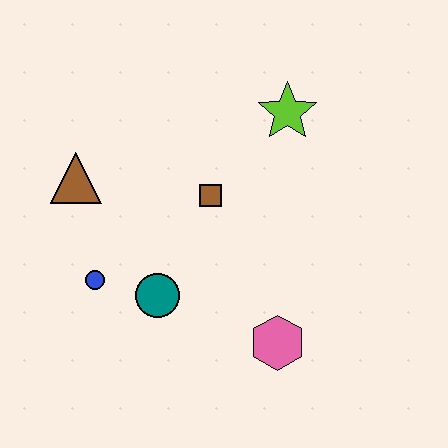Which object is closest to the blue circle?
The teal circle is closest to the blue circle.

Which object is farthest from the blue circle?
The lime star is farthest from the blue circle.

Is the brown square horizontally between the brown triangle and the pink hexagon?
Yes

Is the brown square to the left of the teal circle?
No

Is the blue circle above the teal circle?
Yes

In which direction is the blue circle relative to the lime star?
The blue circle is to the left of the lime star.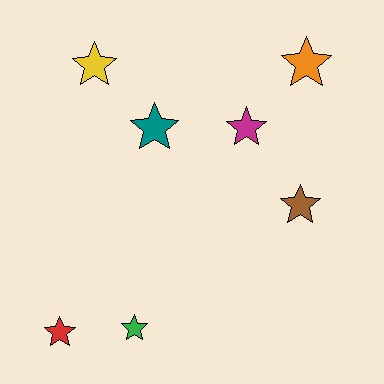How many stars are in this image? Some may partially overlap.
There are 7 stars.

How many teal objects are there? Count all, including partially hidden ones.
There is 1 teal object.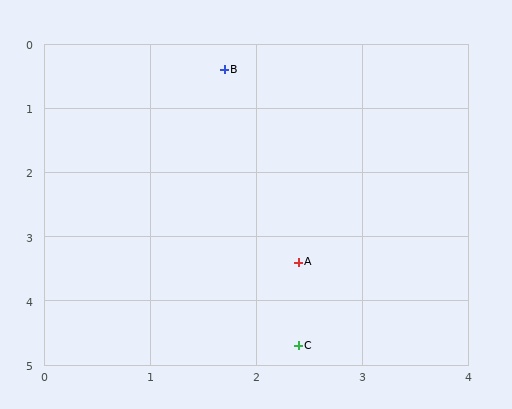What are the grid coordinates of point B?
Point B is at approximately (1.7, 0.4).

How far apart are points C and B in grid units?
Points C and B are about 4.4 grid units apart.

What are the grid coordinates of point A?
Point A is at approximately (2.4, 3.4).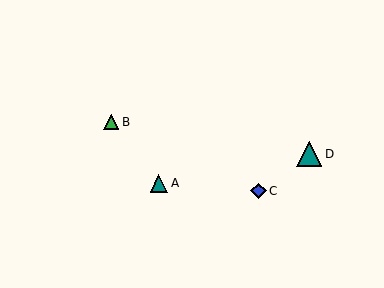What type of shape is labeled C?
Shape C is a blue diamond.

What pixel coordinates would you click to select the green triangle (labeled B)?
Click at (111, 122) to select the green triangle B.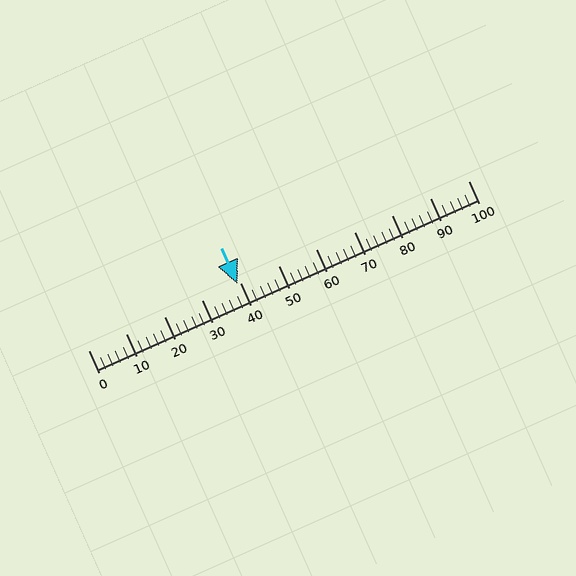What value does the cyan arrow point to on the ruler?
The cyan arrow points to approximately 39.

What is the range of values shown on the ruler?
The ruler shows values from 0 to 100.